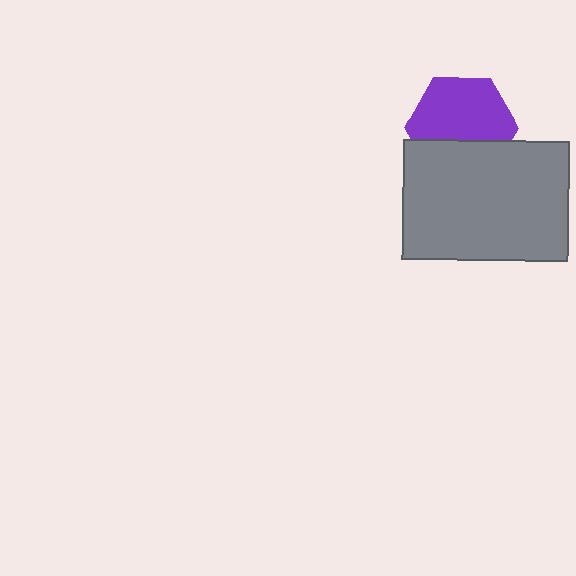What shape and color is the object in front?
The object in front is a gray rectangle.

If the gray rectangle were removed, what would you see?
You would see the complete purple hexagon.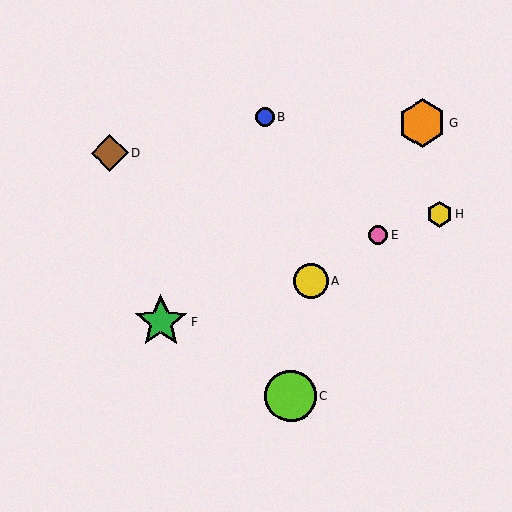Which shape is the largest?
The green star (labeled F) is the largest.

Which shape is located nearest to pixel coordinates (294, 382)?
The lime circle (labeled C) at (291, 396) is nearest to that location.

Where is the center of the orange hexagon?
The center of the orange hexagon is at (422, 123).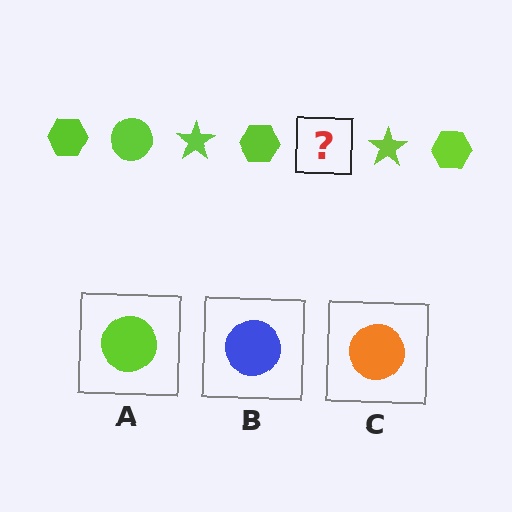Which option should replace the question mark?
Option A.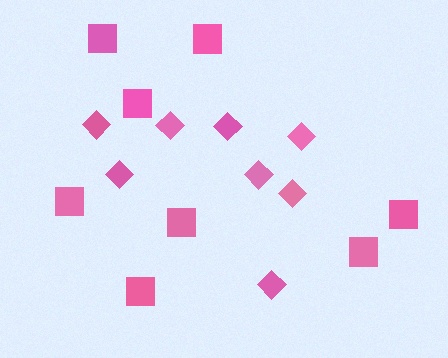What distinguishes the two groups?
There are 2 groups: one group of diamonds (8) and one group of squares (8).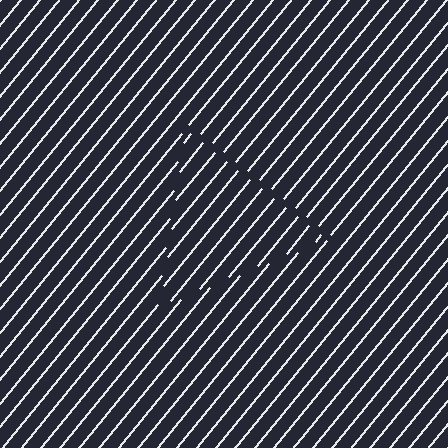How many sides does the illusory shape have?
3 sides — the line-ends trace a triangle.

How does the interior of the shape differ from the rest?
The interior of the shape contains the same grating, shifted by half a period — the contour is defined by the phase discontinuity where line-ends from the inner and outer gratings abut.